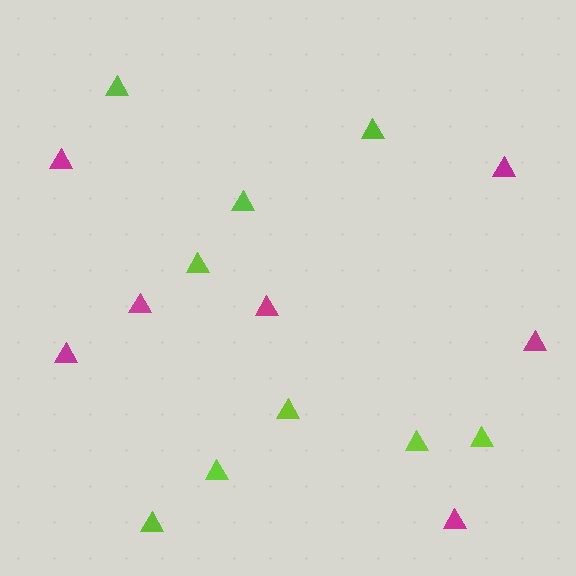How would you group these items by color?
There are 2 groups: one group of magenta triangles (7) and one group of lime triangles (9).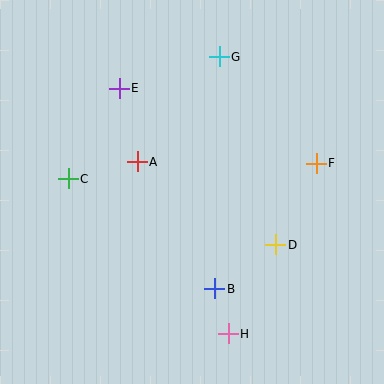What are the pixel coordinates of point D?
Point D is at (276, 245).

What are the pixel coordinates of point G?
Point G is at (219, 57).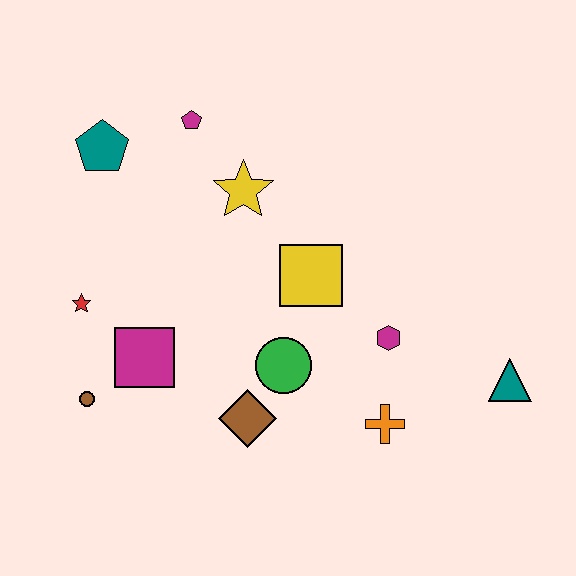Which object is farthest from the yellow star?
The teal triangle is farthest from the yellow star.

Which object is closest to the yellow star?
The magenta pentagon is closest to the yellow star.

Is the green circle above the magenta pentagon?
No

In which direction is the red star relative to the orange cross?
The red star is to the left of the orange cross.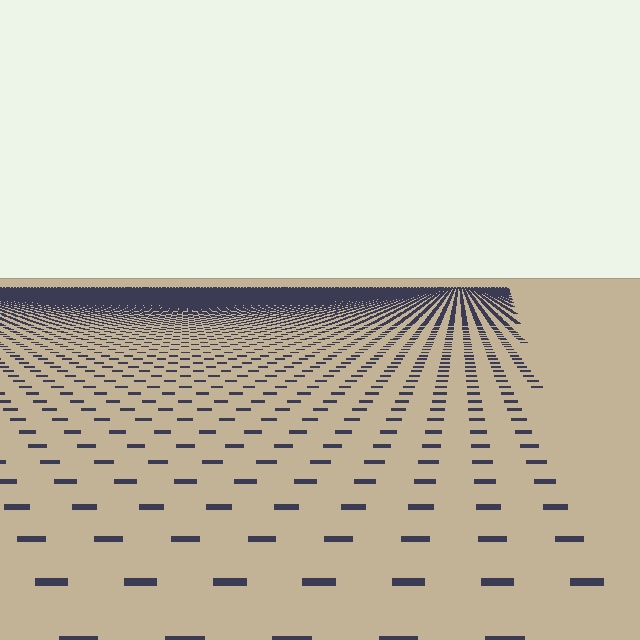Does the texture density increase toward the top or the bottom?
Density increases toward the top.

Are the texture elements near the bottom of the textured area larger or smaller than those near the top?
Larger. Near the bottom, elements are closer to the viewer and appear at a bigger on-screen size.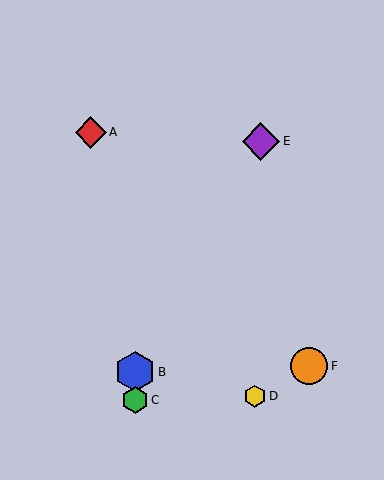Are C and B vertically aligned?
Yes, both are at x≈135.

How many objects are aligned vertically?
2 objects (B, C) are aligned vertically.